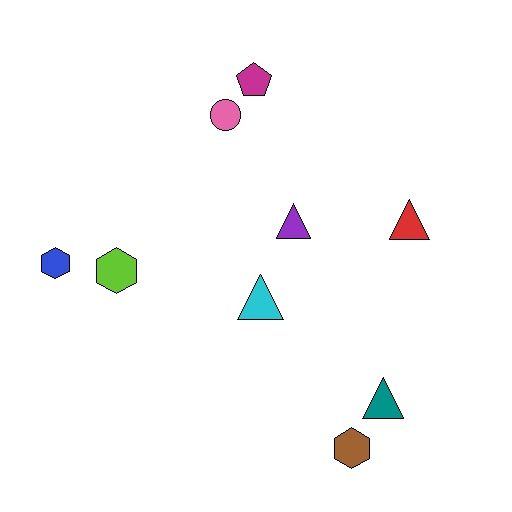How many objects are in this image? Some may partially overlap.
There are 9 objects.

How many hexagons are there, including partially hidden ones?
There are 3 hexagons.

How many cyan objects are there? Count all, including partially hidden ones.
There is 1 cyan object.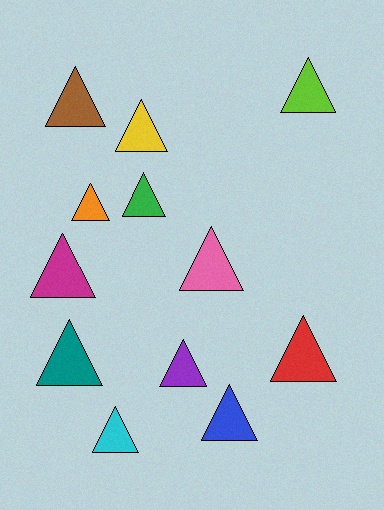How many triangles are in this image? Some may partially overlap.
There are 12 triangles.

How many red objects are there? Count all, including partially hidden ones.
There is 1 red object.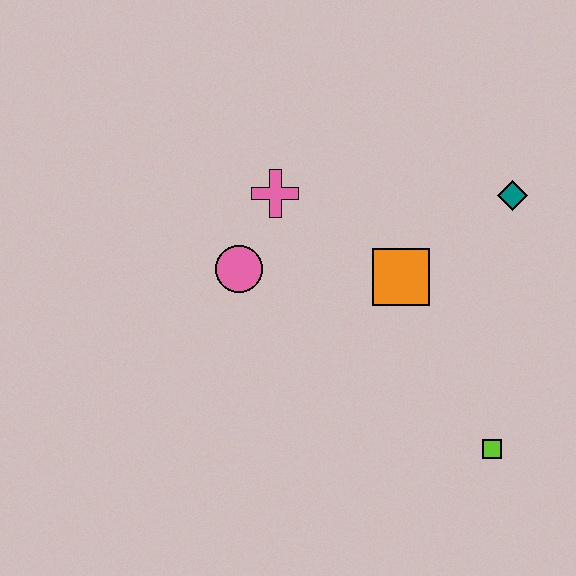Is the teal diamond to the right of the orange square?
Yes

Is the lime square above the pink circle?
No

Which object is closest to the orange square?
The teal diamond is closest to the orange square.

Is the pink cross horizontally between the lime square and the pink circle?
Yes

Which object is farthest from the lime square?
The pink cross is farthest from the lime square.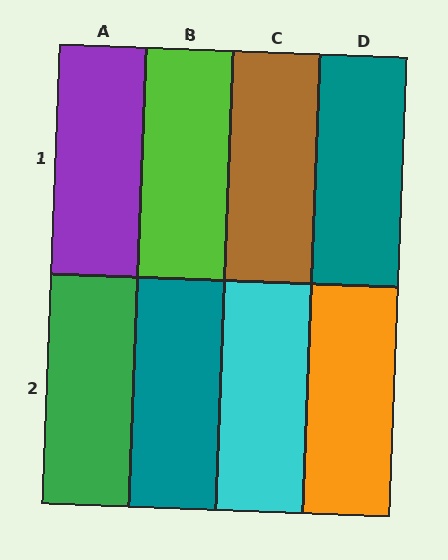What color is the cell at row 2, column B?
Teal.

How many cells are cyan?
1 cell is cyan.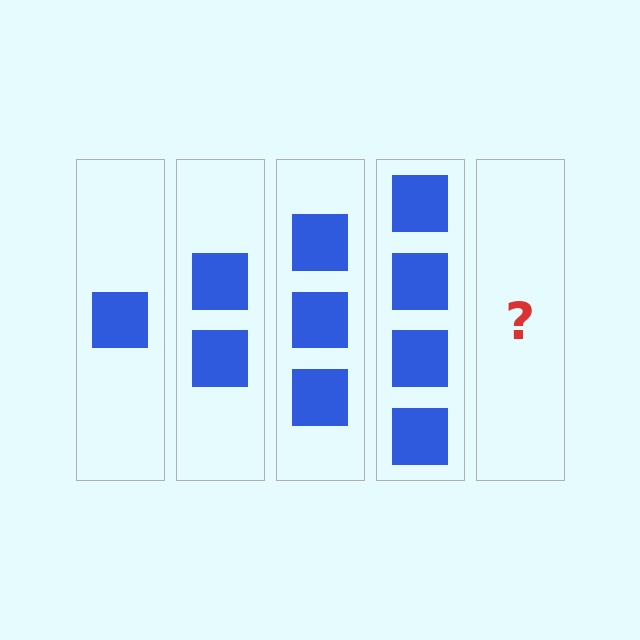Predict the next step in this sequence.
The next step is 5 squares.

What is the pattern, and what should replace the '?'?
The pattern is that each step adds one more square. The '?' should be 5 squares.